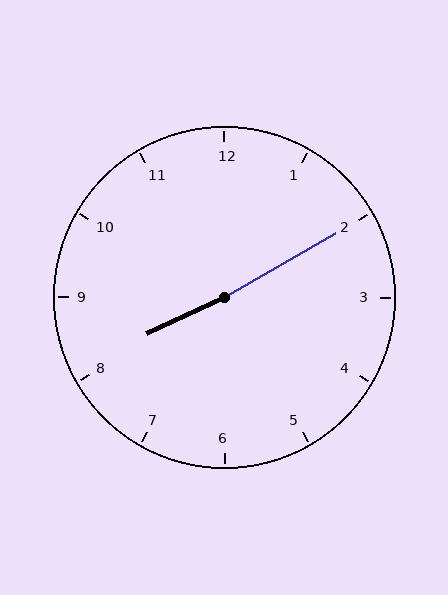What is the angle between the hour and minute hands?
Approximately 175 degrees.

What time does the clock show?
8:10.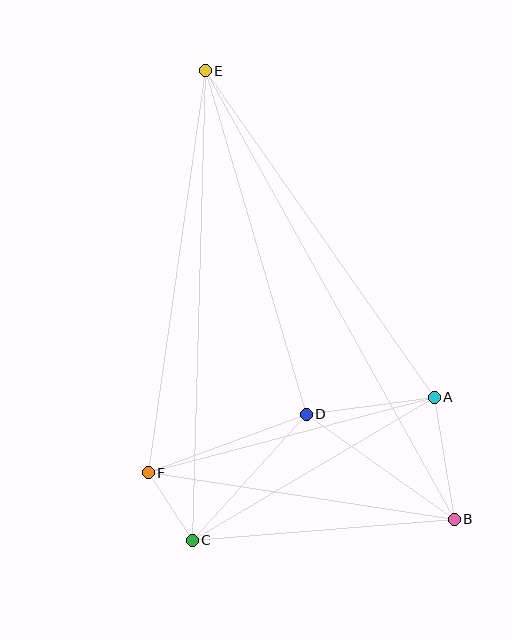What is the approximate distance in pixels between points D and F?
The distance between D and F is approximately 168 pixels.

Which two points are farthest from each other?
Points B and E are farthest from each other.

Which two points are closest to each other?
Points C and F are closest to each other.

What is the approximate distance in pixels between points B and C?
The distance between B and C is approximately 263 pixels.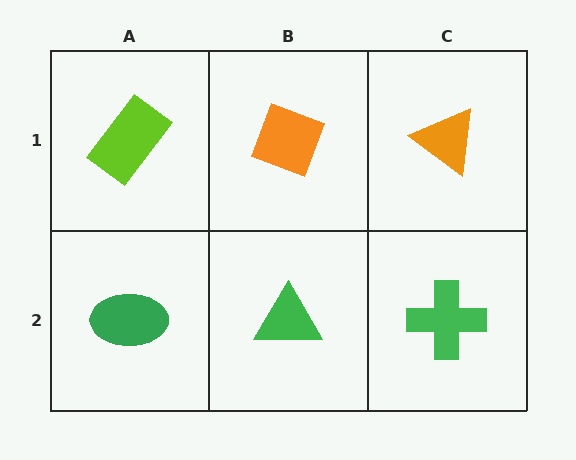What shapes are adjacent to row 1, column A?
A green ellipse (row 2, column A), an orange diamond (row 1, column B).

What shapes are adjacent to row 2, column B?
An orange diamond (row 1, column B), a green ellipse (row 2, column A), a green cross (row 2, column C).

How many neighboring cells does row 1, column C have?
2.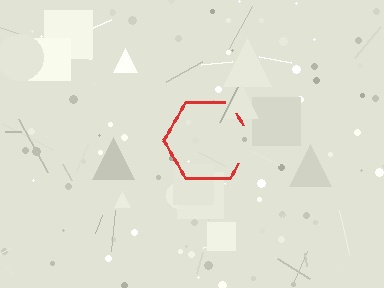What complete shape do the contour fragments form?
The contour fragments form a hexagon.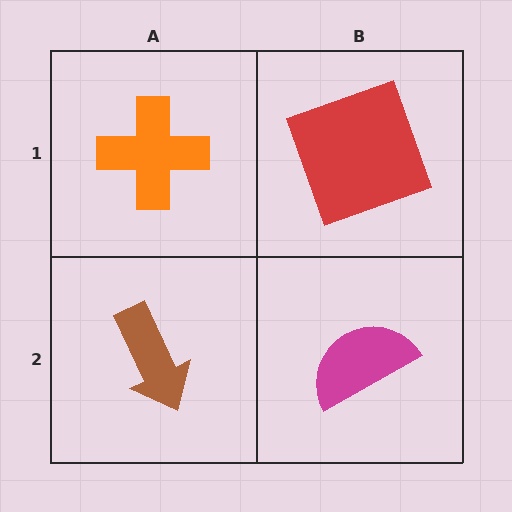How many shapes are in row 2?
2 shapes.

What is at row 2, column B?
A magenta semicircle.